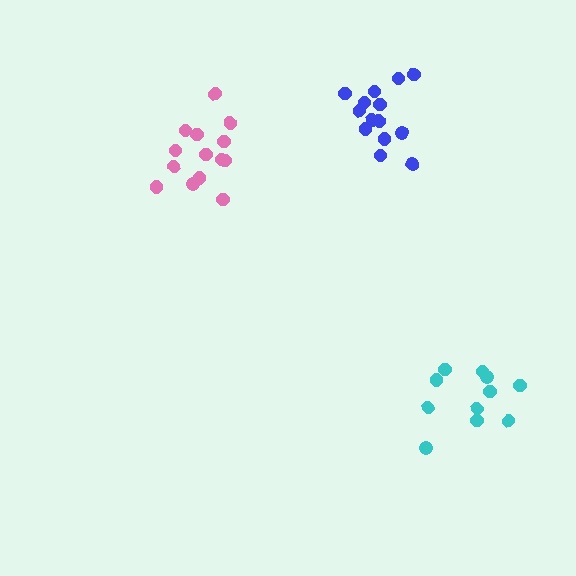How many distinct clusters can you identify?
There are 3 distinct clusters.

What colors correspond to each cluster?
The clusters are colored: blue, cyan, pink.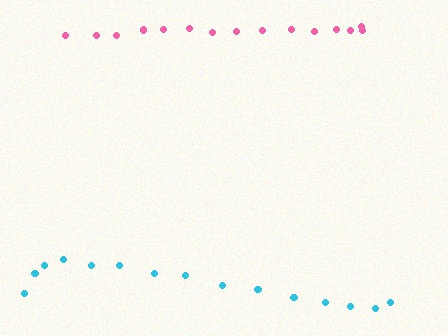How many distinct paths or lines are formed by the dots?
There are 2 distinct paths.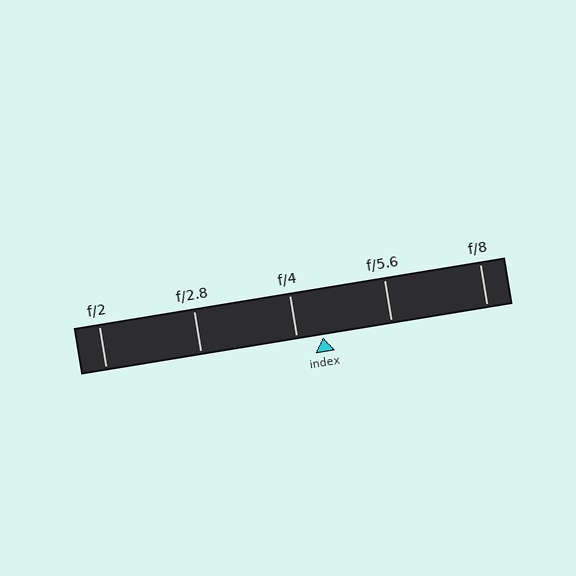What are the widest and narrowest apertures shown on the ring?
The widest aperture shown is f/2 and the narrowest is f/8.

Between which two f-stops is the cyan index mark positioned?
The index mark is between f/4 and f/5.6.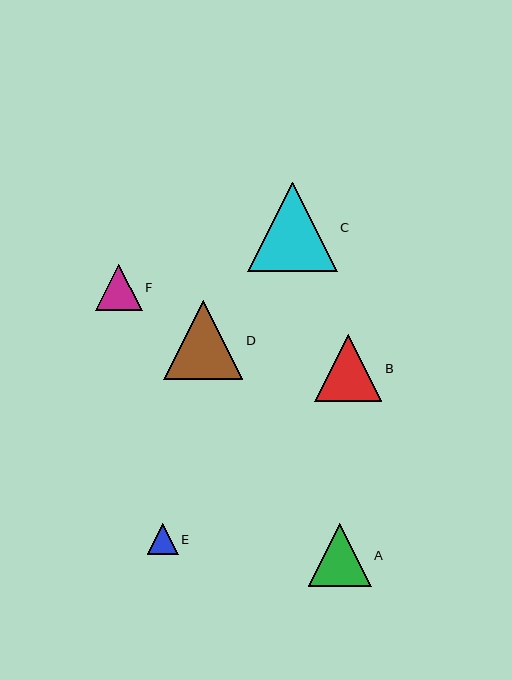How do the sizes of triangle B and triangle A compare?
Triangle B and triangle A are approximately the same size.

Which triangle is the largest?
Triangle C is the largest with a size of approximately 89 pixels.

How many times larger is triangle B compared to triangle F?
Triangle B is approximately 1.4 times the size of triangle F.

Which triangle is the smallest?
Triangle E is the smallest with a size of approximately 31 pixels.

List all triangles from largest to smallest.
From largest to smallest: C, D, B, A, F, E.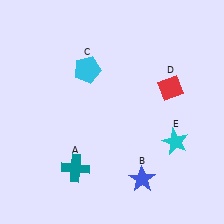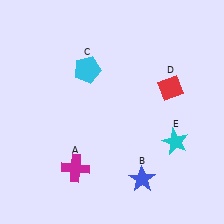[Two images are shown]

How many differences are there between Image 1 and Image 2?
There is 1 difference between the two images.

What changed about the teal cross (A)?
In Image 1, A is teal. In Image 2, it changed to magenta.